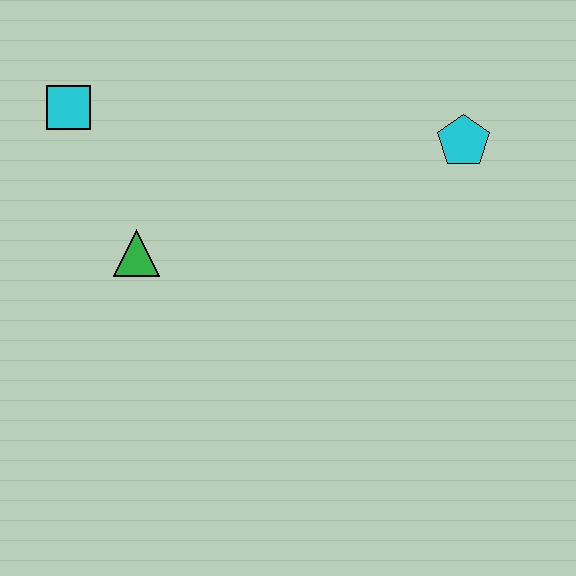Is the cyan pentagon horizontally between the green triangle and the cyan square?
No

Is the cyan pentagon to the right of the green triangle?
Yes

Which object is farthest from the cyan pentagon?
The cyan square is farthest from the cyan pentagon.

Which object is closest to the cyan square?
The green triangle is closest to the cyan square.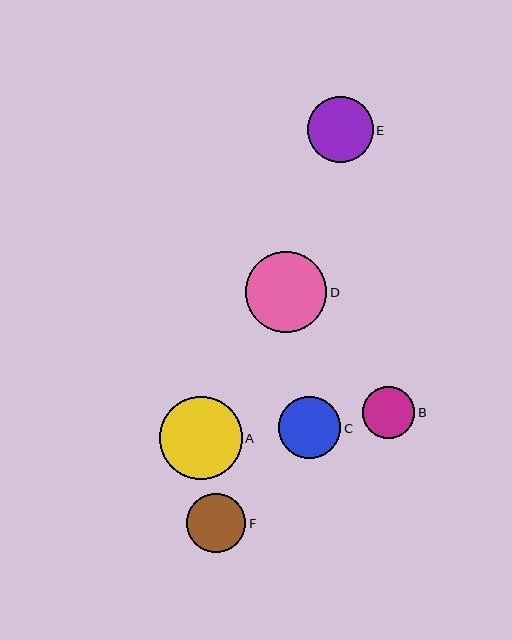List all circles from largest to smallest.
From largest to smallest: A, D, E, C, F, B.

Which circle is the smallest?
Circle B is the smallest with a size of approximately 52 pixels.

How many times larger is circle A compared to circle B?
Circle A is approximately 1.6 times the size of circle B.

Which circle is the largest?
Circle A is the largest with a size of approximately 83 pixels.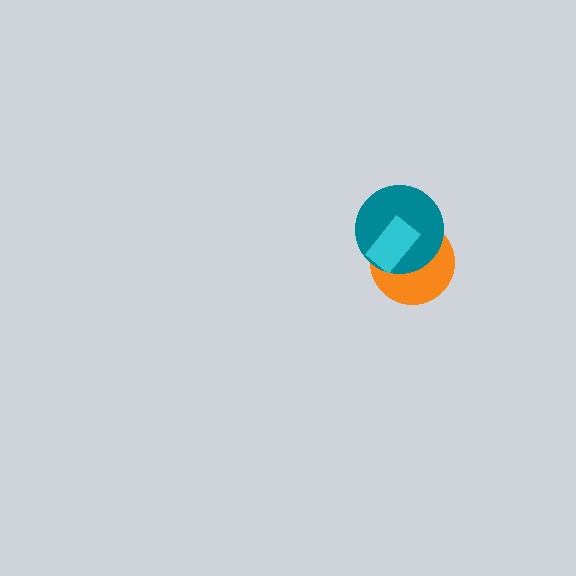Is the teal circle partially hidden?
Yes, it is partially covered by another shape.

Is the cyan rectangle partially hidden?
No, no other shape covers it.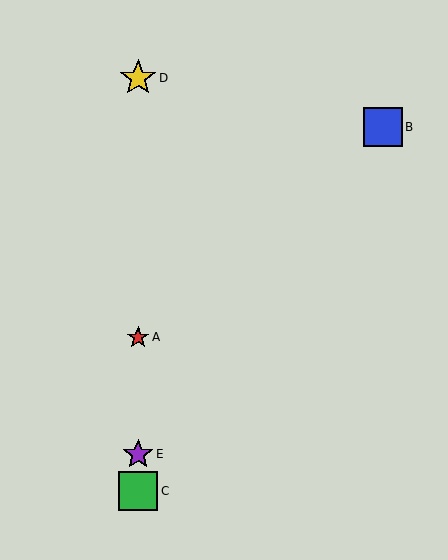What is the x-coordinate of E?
Object E is at x≈138.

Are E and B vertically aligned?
No, E is at x≈138 and B is at x≈383.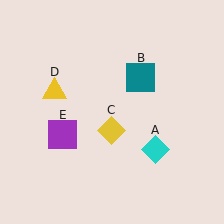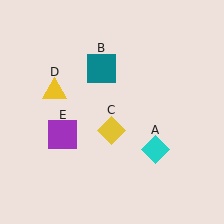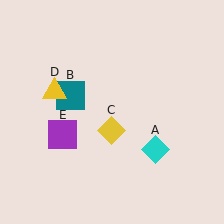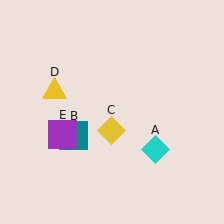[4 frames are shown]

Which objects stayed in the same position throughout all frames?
Cyan diamond (object A) and yellow diamond (object C) and yellow triangle (object D) and purple square (object E) remained stationary.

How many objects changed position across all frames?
1 object changed position: teal square (object B).